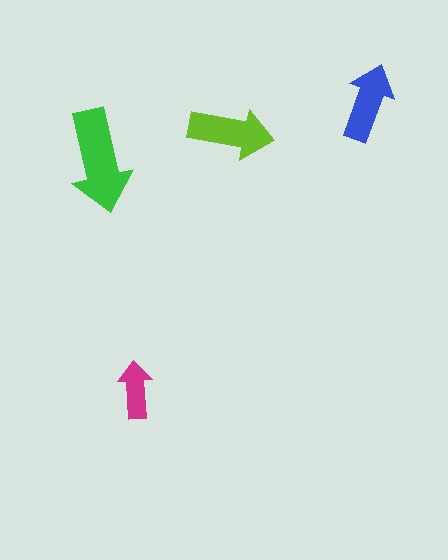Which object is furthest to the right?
The blue arrow is rightmost.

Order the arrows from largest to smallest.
the green one, the lime one, the blue one, the magenta one.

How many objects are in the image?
There are 4 objects in the image.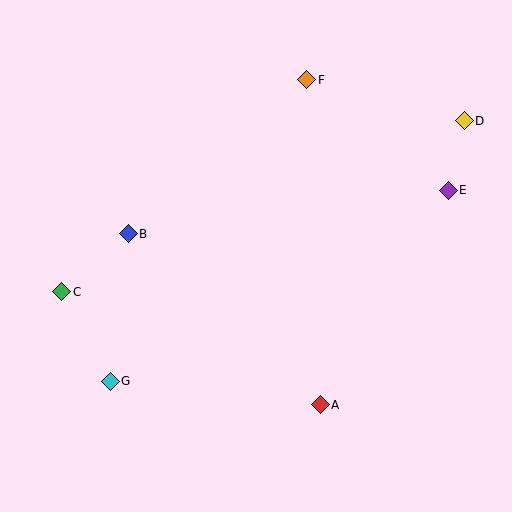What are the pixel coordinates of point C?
Point C is at (62, 292).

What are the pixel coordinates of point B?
Point B is at (128, 234).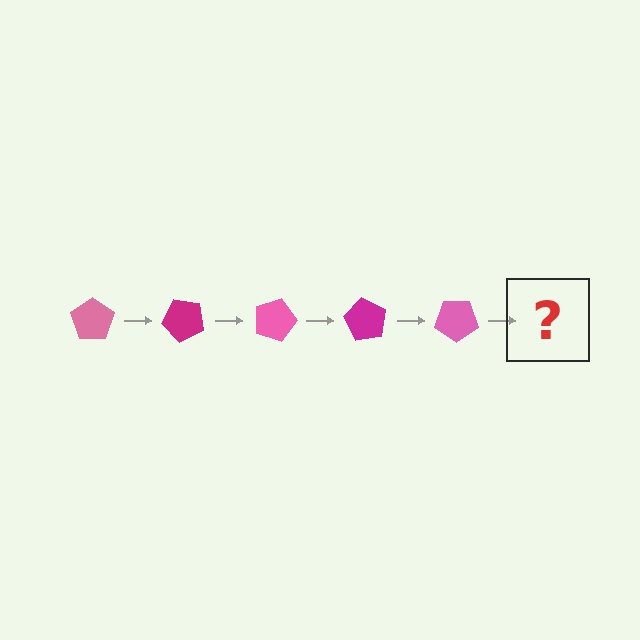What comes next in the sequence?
The next element should be a magenta pentagon, rotated 225 degrees from the start.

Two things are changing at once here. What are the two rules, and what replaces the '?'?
The two rules are that it rotates 45 degrees each step and the color cycles through pink and magenta. The '?' should be a magenta pentagon, rotated 225 degrees from the start.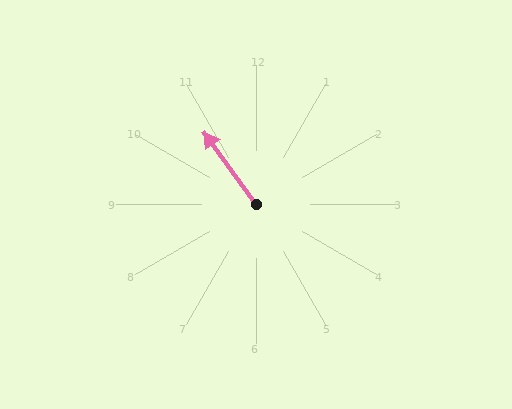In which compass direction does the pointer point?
Northwest.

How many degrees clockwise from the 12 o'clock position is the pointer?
Approximately 324 degrees.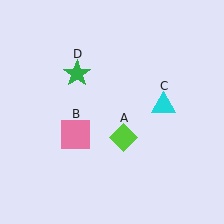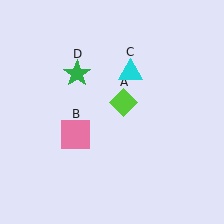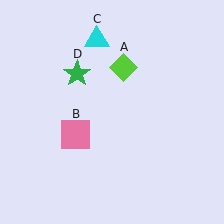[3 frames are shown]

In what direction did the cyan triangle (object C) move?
The cyan triangle (object C) moved up and to the left.